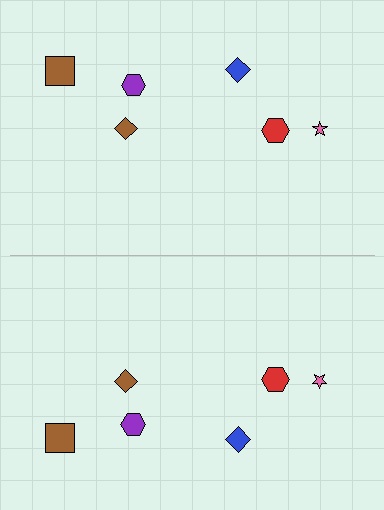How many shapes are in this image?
There are 12 shapes in this image.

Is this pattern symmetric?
Yes, this pattern has bilateral (reflection) symmetry.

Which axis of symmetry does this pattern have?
The pattern has a horizontal axis of symmetry running through the center of the image.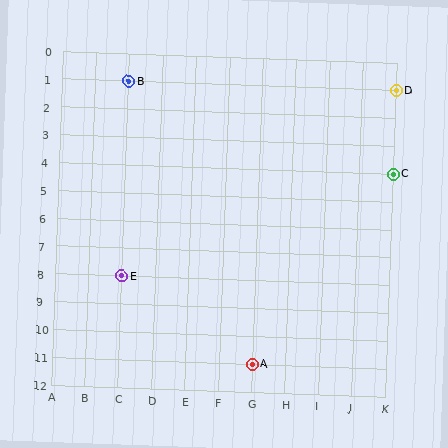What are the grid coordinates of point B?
Point B is at grid coordinates (C, 1).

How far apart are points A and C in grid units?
Points A and C are 4 columns and 7 rows apart (about 8.1 grid units diagonally).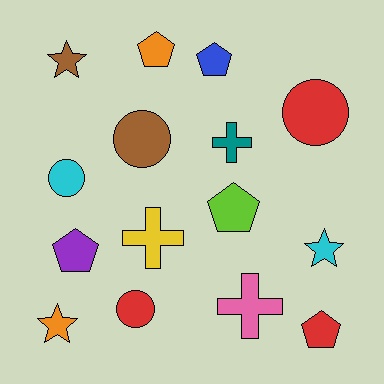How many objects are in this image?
There are 15 objects.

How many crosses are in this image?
There are 3 crosses.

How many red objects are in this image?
There are 3 red objects.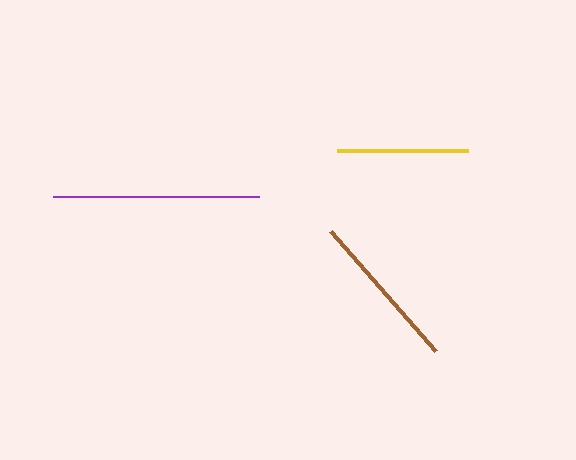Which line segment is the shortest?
The yellow line is the shortest at approximately 132 pixels.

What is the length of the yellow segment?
The yellow segment is approximately 132 pixels long.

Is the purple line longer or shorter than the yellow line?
The purple line is longer than the yellow line.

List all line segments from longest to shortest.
From longest to shortest: purple, brown, yellow.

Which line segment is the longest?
The purple line is the longest at approximately 206 pixels.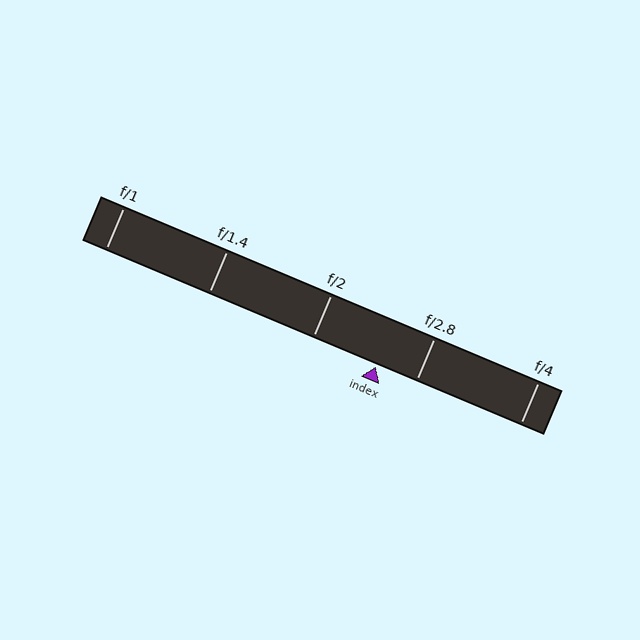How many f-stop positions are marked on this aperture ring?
There are 5 f-stop positions marked.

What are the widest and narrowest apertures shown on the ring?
The widest aperture shown is f/1 and the narrowest is f/4.